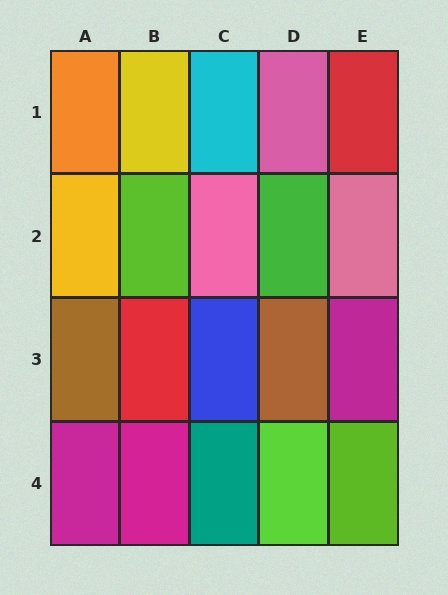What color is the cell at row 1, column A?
Orange.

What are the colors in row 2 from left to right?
Yellow, lime, pink, green, pink.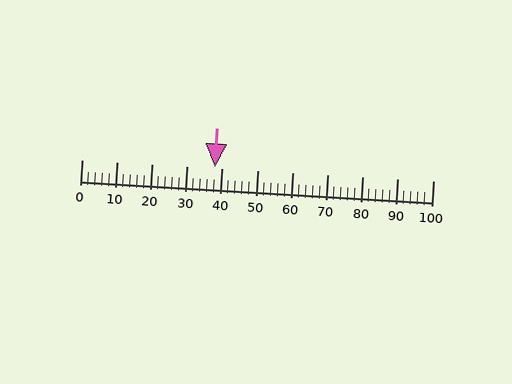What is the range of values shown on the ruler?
The ruler shows values from 0 to 100.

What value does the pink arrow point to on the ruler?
The pink arrow points to approximately 38.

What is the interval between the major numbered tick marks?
The major tick marks are spaced 10 units apart.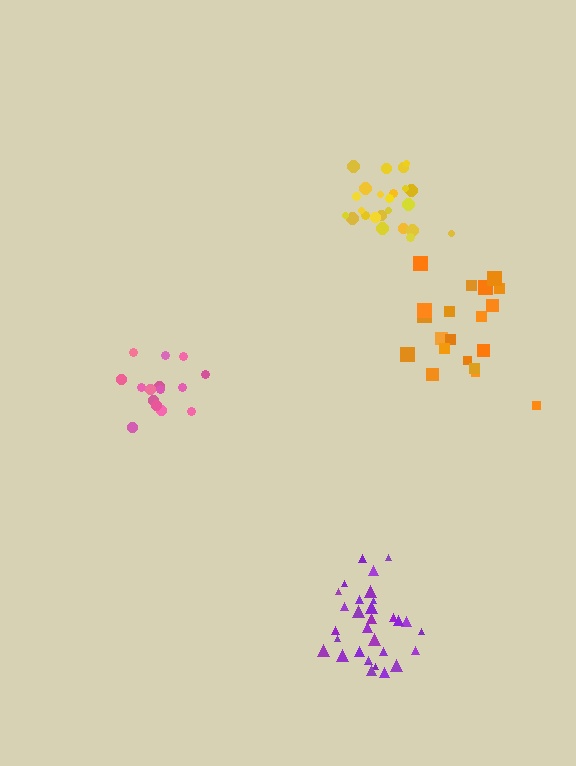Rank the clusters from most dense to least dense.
purple, yellow, pink, orange.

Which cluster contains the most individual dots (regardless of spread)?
Purple (31).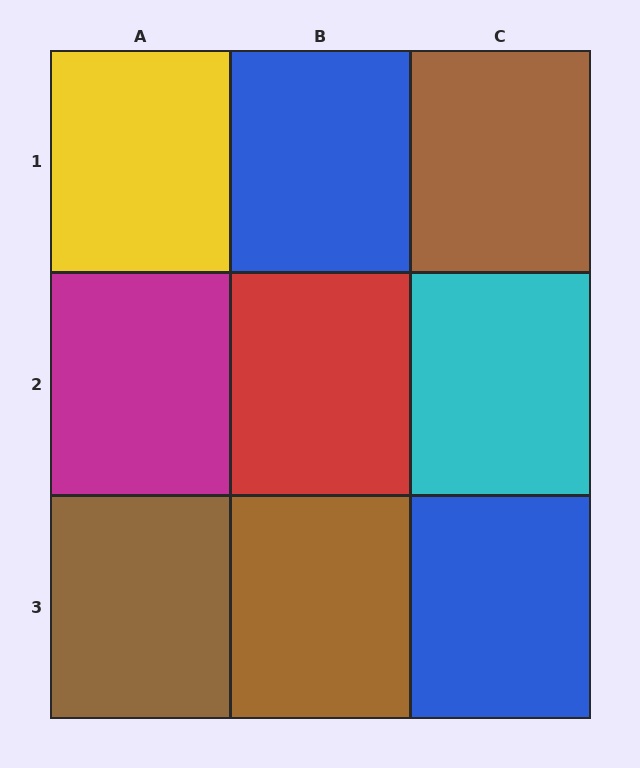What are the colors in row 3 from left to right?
Brown, brown, blue.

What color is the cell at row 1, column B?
Blue.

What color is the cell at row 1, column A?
Yellow.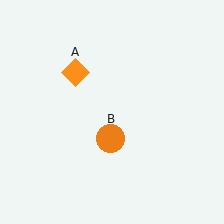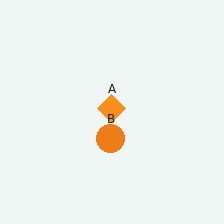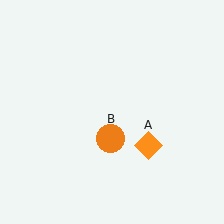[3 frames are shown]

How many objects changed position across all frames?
1 object changed position: orange diamond (object A).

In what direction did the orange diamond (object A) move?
The orange diamond (object A) moved down and to the right.